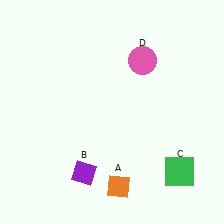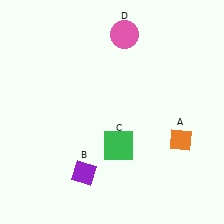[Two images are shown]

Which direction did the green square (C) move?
The green square (C) moved left.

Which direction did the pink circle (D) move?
The pink circle (D) moved up.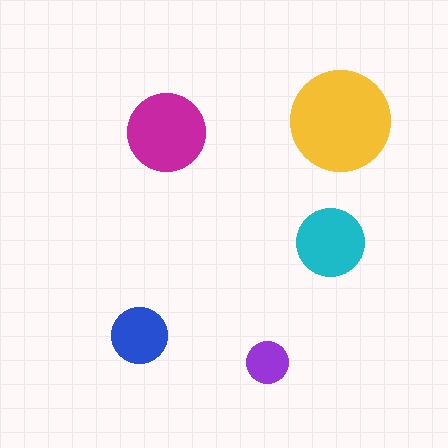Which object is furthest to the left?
The blue circle is leftmost.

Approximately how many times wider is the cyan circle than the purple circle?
About 1.5 times wider.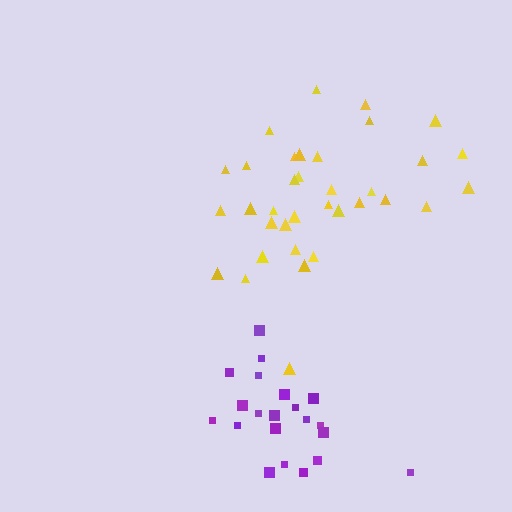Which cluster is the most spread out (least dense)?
Yellow.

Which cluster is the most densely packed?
Purple.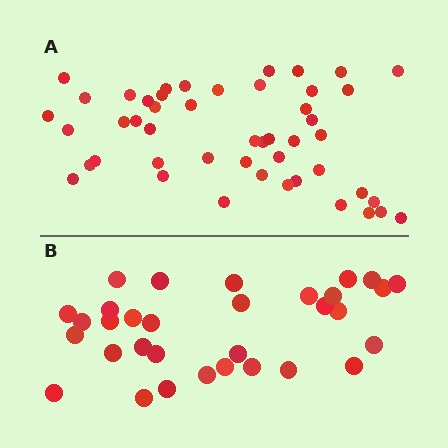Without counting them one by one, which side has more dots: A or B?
Region A (the top region) has more dots.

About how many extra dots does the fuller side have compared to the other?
Region A has approximately 15 more dots than region B.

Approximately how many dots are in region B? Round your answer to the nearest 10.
About 30 dots. (The exact count is 32, which rounds to 30.)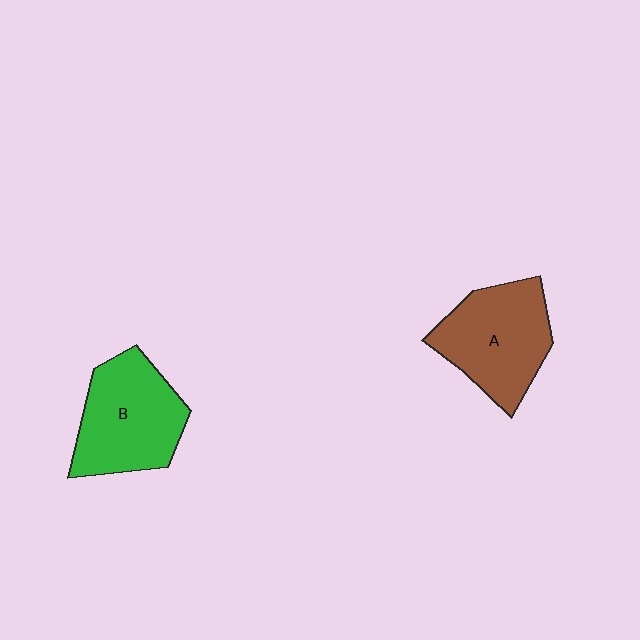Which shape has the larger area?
Shape B (green).